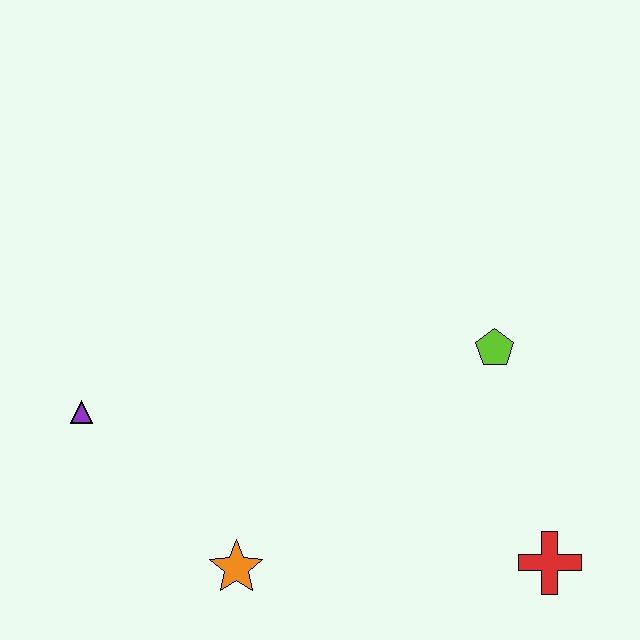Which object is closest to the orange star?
The purple triangle is closest to the orange star.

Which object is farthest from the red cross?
The purple triangle is farthest from the red cross.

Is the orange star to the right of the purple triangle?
Yes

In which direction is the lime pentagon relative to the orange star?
The lime pentagon is to the right of the orange star.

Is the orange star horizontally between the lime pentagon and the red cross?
No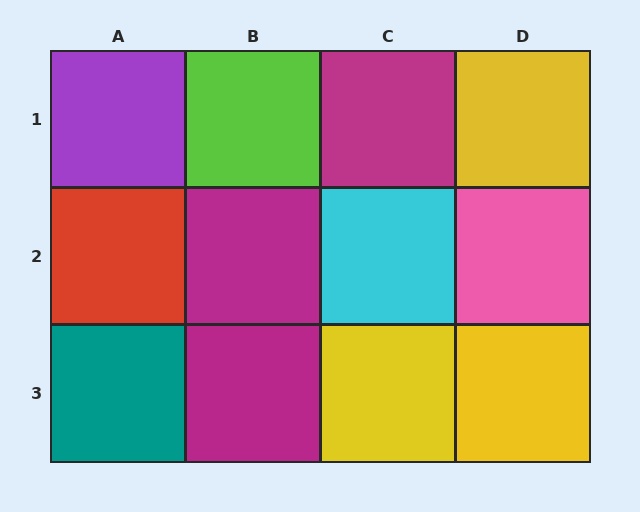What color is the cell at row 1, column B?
Lime.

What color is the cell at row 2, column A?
Red.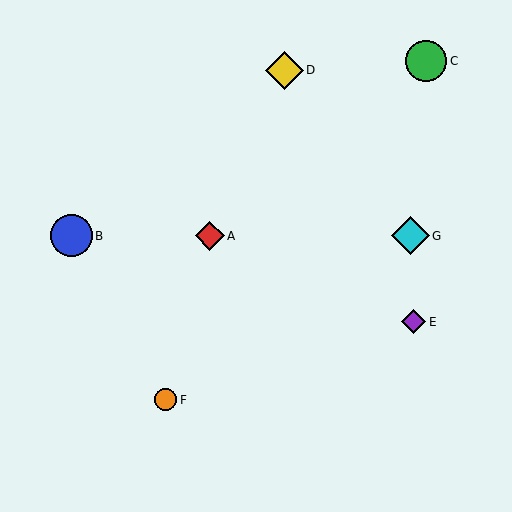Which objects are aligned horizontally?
Objects A, B, G are aligned horizontally.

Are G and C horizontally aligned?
No, G is at y≈236 and C is at y≈61.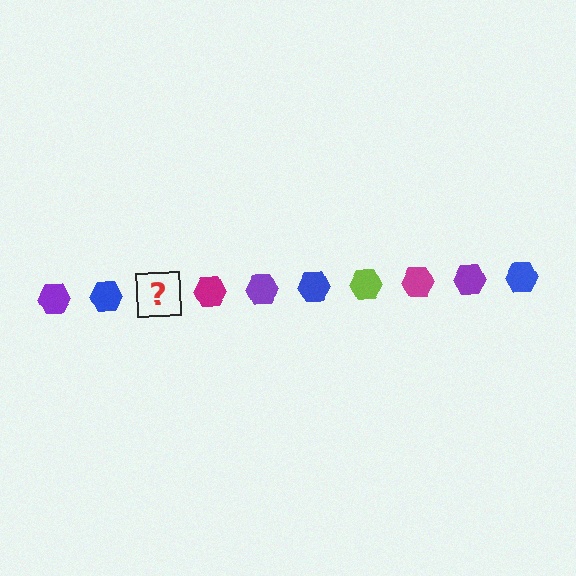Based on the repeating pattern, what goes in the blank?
The blank should be a lime hexagon.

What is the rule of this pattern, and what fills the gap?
The rule is that the pattern cycles through purple, blue, lime, magenta hexagons. The gap should be filled with a lime hexagon.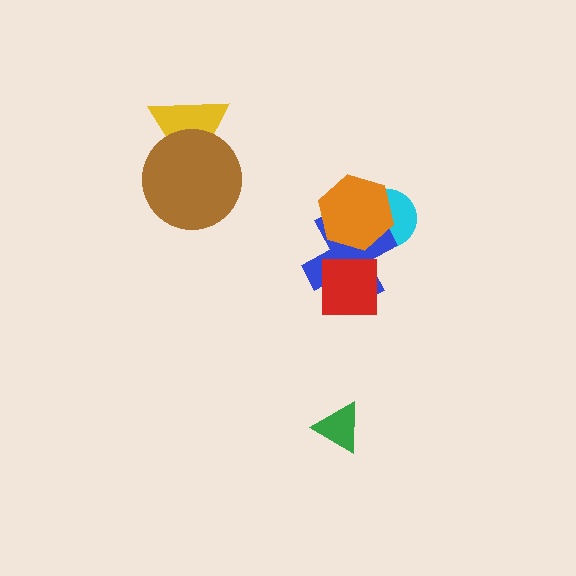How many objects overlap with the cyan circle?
2 objects overlap with the cyan circle.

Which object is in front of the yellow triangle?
The brown circle is in front of the yellow triangle.